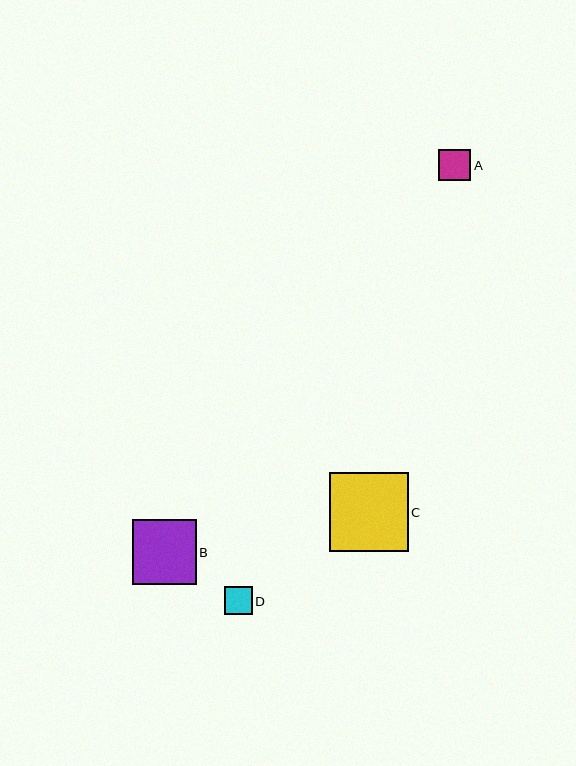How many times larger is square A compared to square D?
Square A is approximately 1.1 times the size of square D.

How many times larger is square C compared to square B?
Square C is approximately 1.2 times the size of square B.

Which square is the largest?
Square C is the largest with a size of approximately 79 pixels.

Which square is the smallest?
Square D is the smallest with a size of approximately 28 pixels.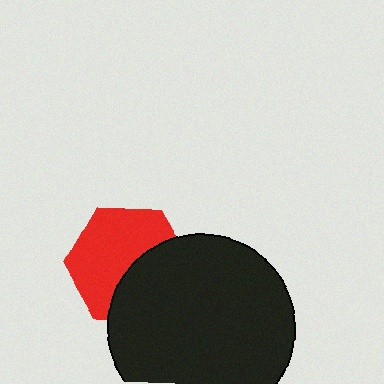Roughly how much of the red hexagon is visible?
About half of it is visible (roughly 59%).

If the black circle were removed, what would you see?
You would see the complete red hexagon.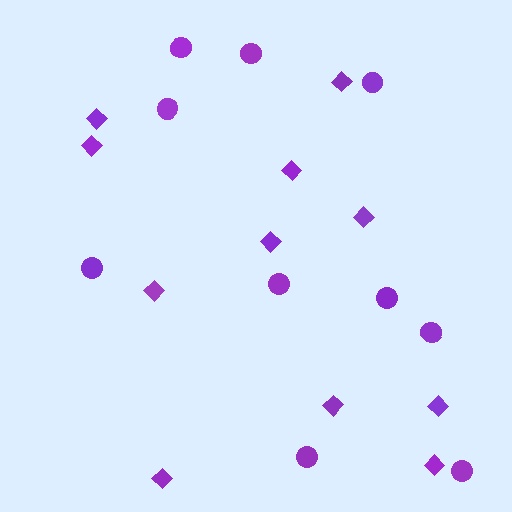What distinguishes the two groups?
There are 2 groups: one group of circles (10) and one group of diamonds (11).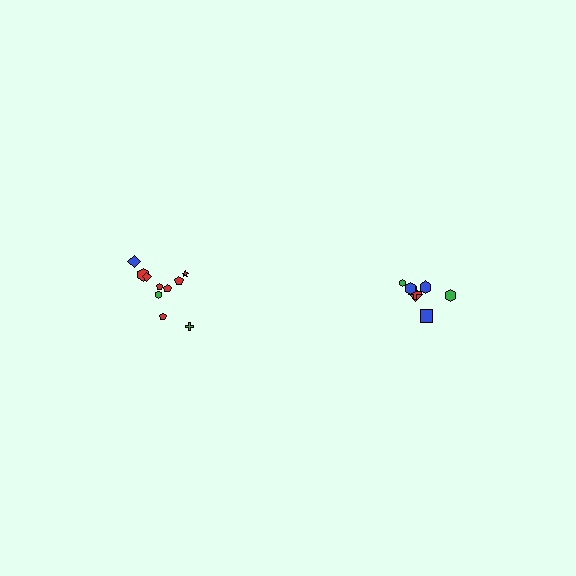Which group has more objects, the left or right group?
The left group.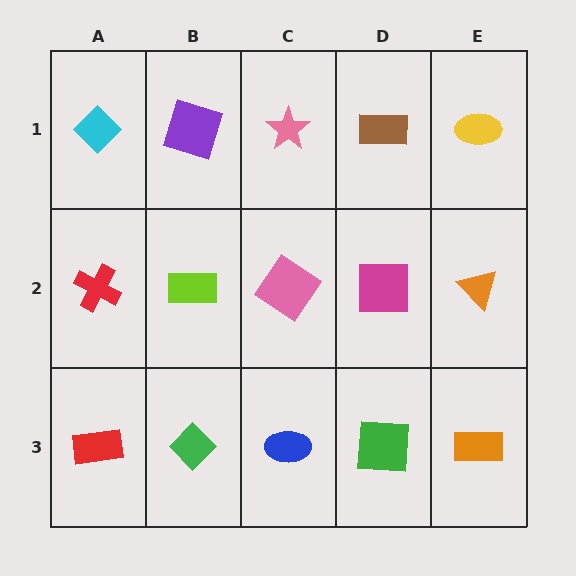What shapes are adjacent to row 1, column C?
A pink diamond (row 2, column C), a purple square (row 1, column B), a brown rectangle (row 1, column D).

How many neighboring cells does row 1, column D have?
3.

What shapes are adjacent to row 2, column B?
A purple square (row 1, column B), a green diamond (row 3, column B), a red cross (row 2, column A), a pink diamond (row 2, column C).